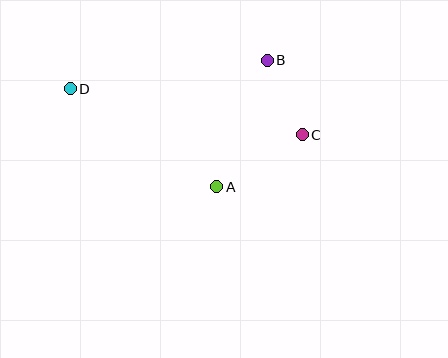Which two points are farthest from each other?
Points C and D are farthest from each other.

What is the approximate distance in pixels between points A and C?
The distance between A and C is approximately 100 pixels.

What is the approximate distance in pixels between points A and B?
The distance between A and B is approximately 136 pixels.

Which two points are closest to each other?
Points B and C are closest to each other.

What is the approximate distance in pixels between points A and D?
The distance between A and D is approximately 176 pixels.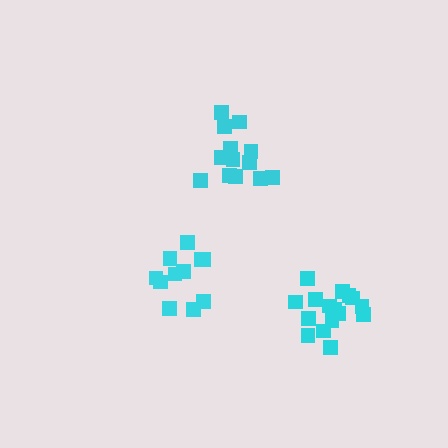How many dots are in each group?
Group 1: 11 dots, Group 2: 13 dots, Group 3: 16 dots (40 total).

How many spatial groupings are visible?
There are 3 spatial groupings.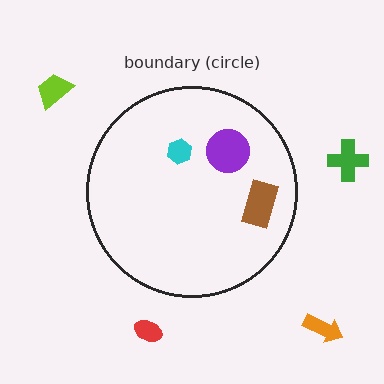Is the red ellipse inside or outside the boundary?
Outside.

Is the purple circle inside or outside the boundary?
Inside.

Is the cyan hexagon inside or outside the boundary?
Inside.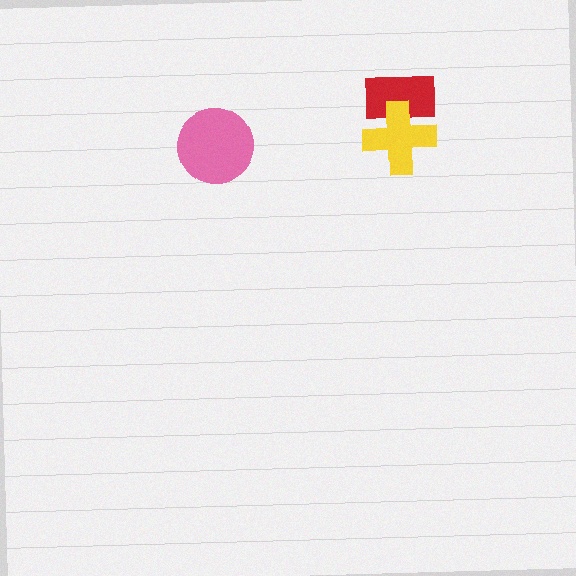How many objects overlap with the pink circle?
0 objects overlap with the pink circle.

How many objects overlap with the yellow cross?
1 object overlaps with the yellow cross.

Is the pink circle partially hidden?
No, no other shape covers it.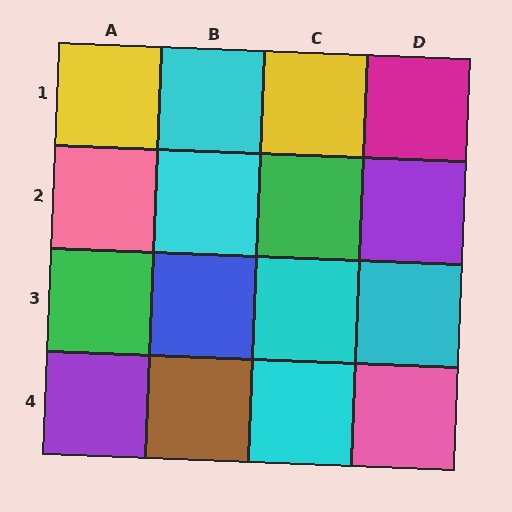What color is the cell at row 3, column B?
Blue.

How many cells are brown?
1 cell is brown.